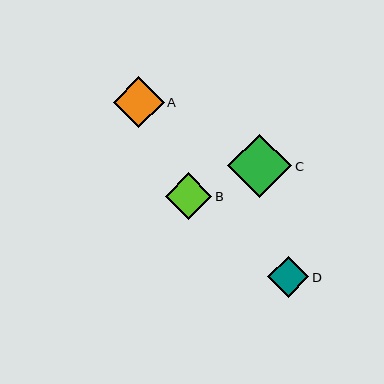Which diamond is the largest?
Diamond C is the largest with a size of approximately 64 pixels.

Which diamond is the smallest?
Diamond D is the smallest with a size of approximately 41 pixels.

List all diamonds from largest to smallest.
From largest to smallest: C, A, B, D.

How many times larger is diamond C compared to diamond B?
Diamond C is approximately 1.4 times the size of diamond B.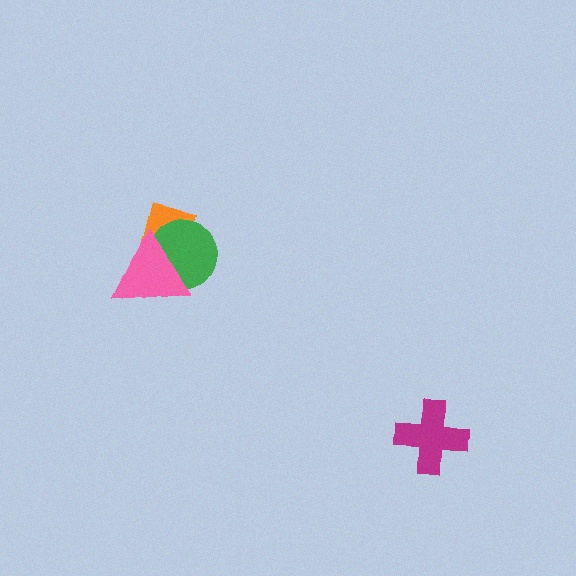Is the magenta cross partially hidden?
No, no other shape covers it.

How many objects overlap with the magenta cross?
0 objects overlap with the magenta cross.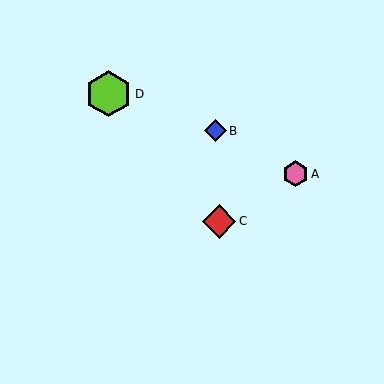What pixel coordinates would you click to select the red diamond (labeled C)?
Click at (219, 221) to select the red diamond C.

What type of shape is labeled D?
Shape D is a lime hexagon.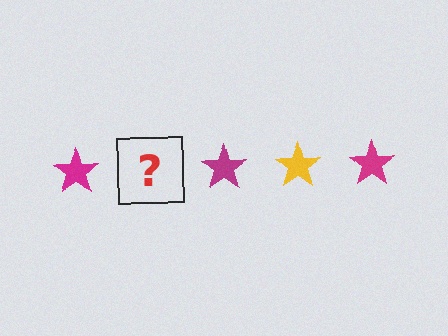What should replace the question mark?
The question mark should be replaced with a yellow star.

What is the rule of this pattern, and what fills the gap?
The rule is that the pattern cycles through magenta, yellow stars. The gap should be filled with a yellow star.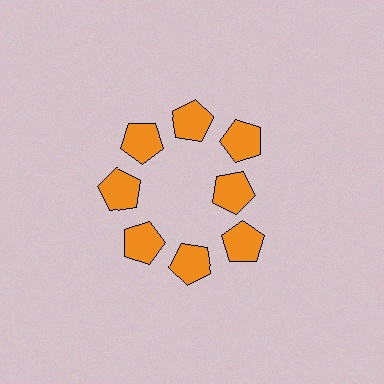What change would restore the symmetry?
The symmetry would be restored by moving it outward, back onto the ring so that all 8 pentagons sit at equal angles and equal distance from the center.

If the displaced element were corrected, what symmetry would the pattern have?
It would have 8-fold rotational symmetry — the pattern would map onto itself every 45 degrees.